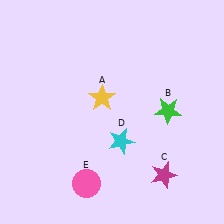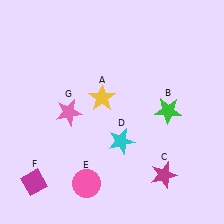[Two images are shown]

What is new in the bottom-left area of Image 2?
A magenta diamond (F) was added in the bottom-left area of Image 2.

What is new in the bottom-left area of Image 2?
A pink star (G) was added in the bottom-left area of Image 2.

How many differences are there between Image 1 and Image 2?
There are 2 differences between the two images.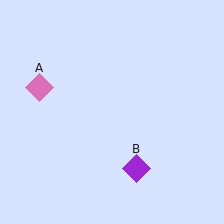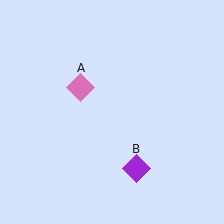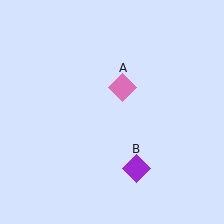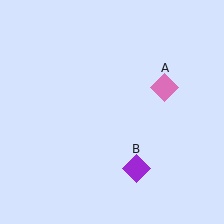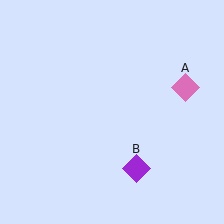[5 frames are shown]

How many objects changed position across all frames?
1 object changed position: pink diamond (object A).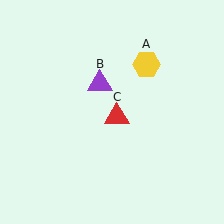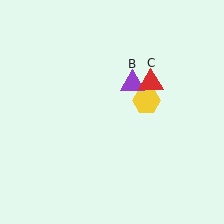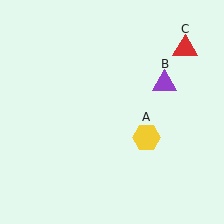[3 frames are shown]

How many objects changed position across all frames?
3 objects changed position: yellow hexagon (object A), purple triangle (object B), red triangle (object C).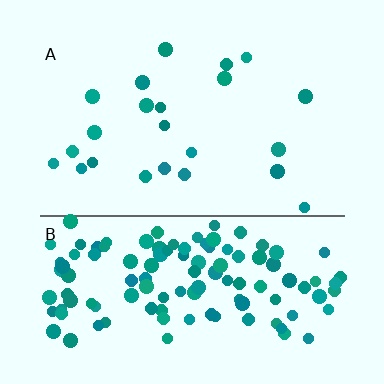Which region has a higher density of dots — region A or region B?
B (the bottom).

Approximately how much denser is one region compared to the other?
Approximately 5.4× — region B over region A.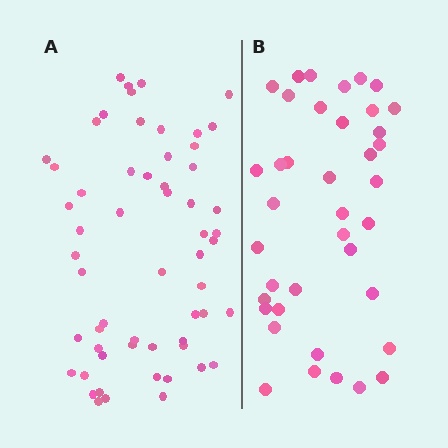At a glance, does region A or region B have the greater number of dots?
Region A (the left region) has more dots.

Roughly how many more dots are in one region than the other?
Region A has approximately 20 more dots than region B.